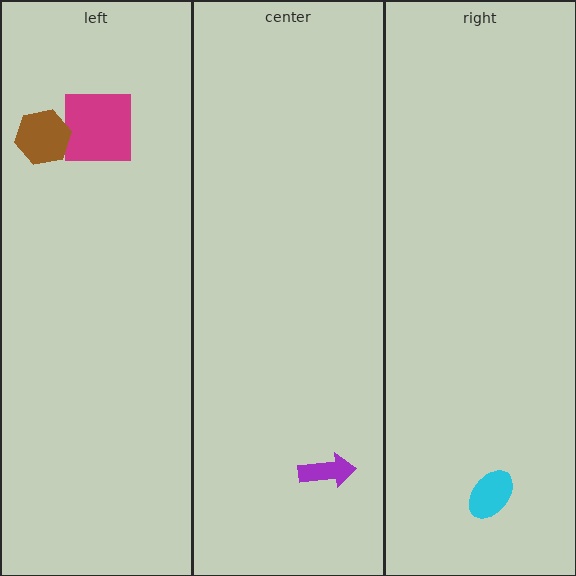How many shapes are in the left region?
2.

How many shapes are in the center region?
1.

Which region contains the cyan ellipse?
The right region.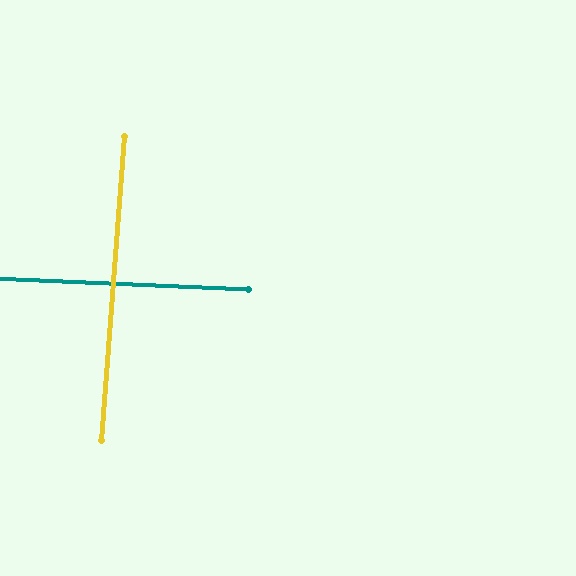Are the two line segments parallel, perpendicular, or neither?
Perpendicular — they meet at approximately 88°.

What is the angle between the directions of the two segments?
Approximately 88 degrees.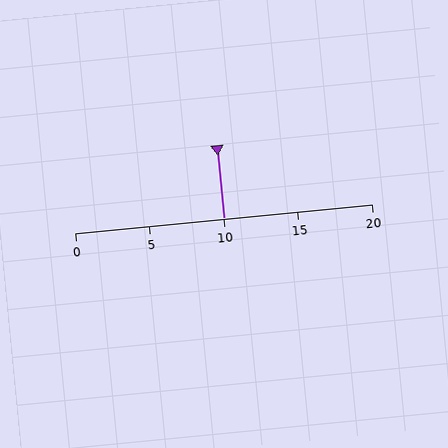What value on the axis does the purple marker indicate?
The marker indicates approximately 10.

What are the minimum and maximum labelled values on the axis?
The axis runs from 0 to 20.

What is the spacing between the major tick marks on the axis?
The major ticks are spaced 5 apart.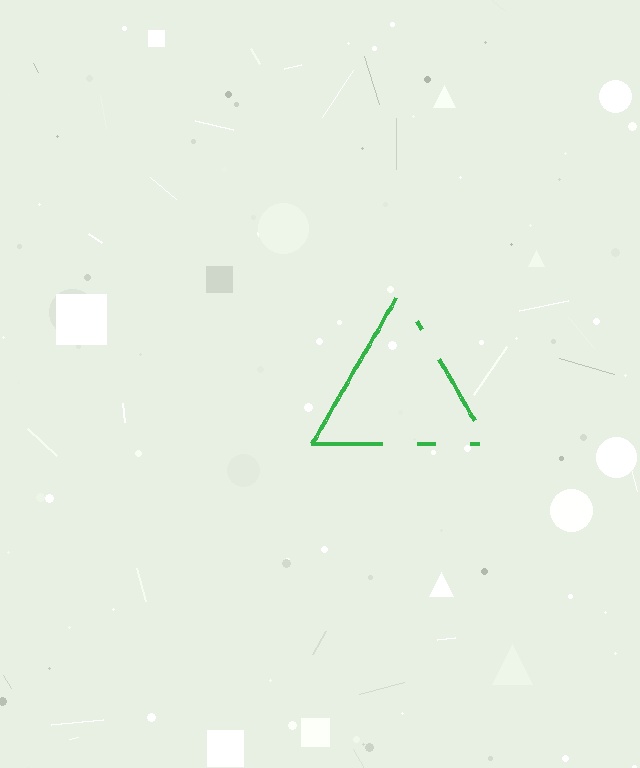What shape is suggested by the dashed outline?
The dashed outline suggests a triangle.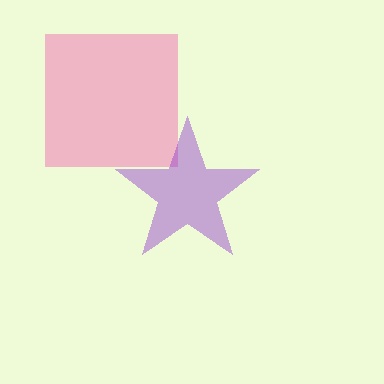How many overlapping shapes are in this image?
There are 2 overlapping shapes in the image.